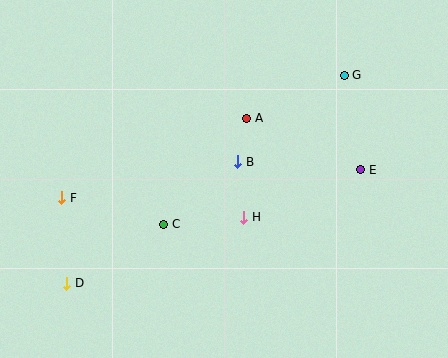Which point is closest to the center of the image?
Point B at (237, 162) is closest to the center.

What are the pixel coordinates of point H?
Point H is at (244, 217).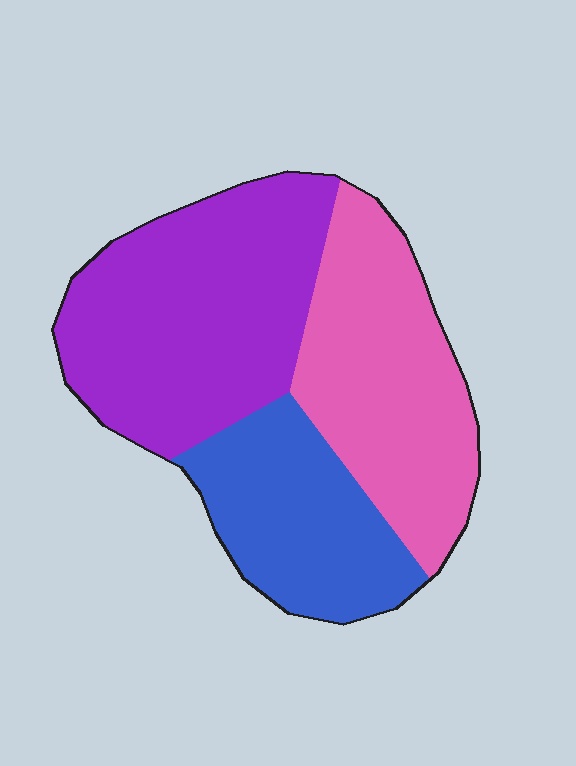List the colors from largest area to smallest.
From largest to smallest: purple, pink, blue.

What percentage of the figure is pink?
Pink covers 33% of the figure.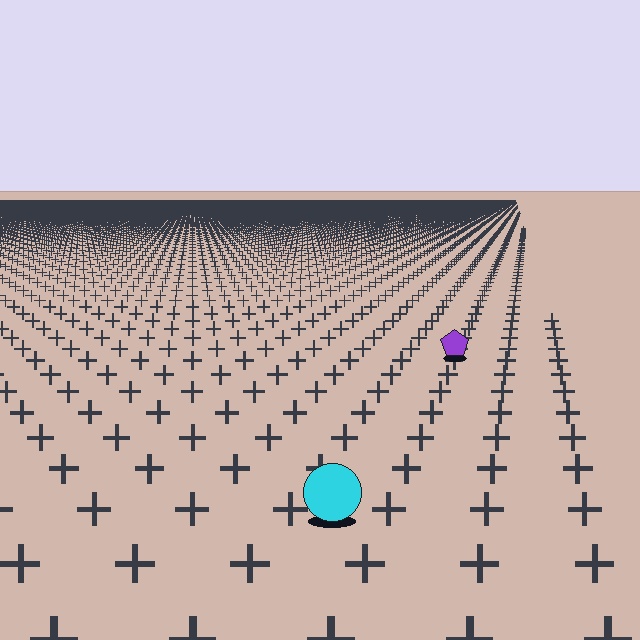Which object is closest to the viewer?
The cyan circle is closest. The texture marks near it are larger and more spread out.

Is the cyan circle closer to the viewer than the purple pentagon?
Yes. The cyan circle is closer — you can tell from the texture gradient: the ground texture is coarser near it.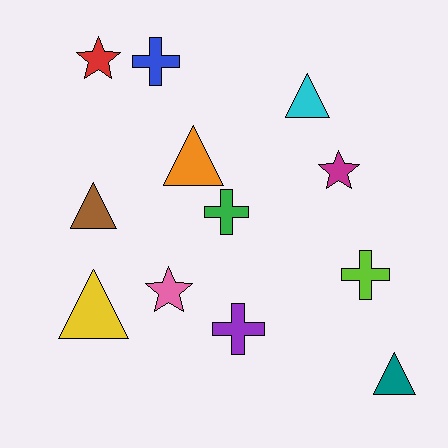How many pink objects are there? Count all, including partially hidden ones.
There is 1 pink object.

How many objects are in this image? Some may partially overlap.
There are 12 objects.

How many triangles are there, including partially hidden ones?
There are 5 triangles.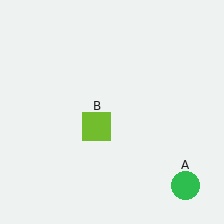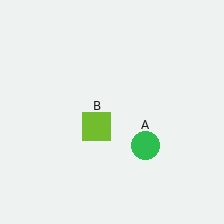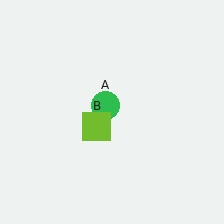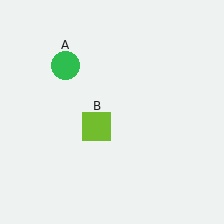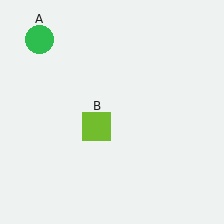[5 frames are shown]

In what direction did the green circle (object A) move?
The green circle (object A) moved up and to the left.